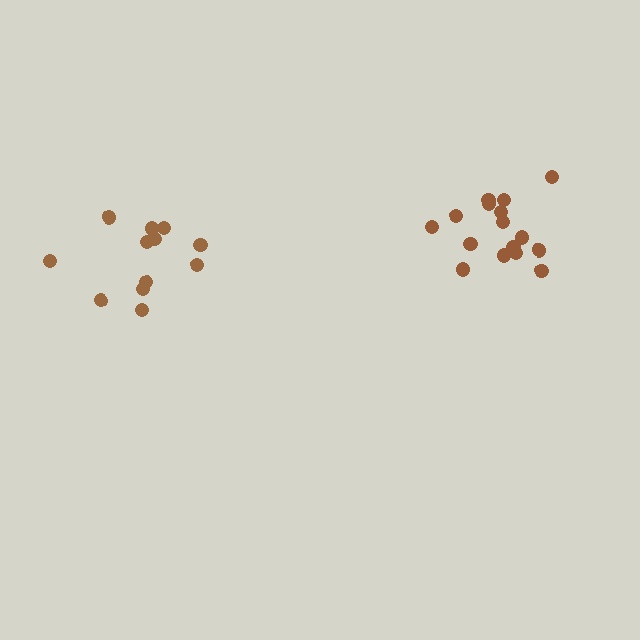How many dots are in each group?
Group 1: 16 dots, Group 2: 12 dots (28 total).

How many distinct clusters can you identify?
There are 2 distinct clusters.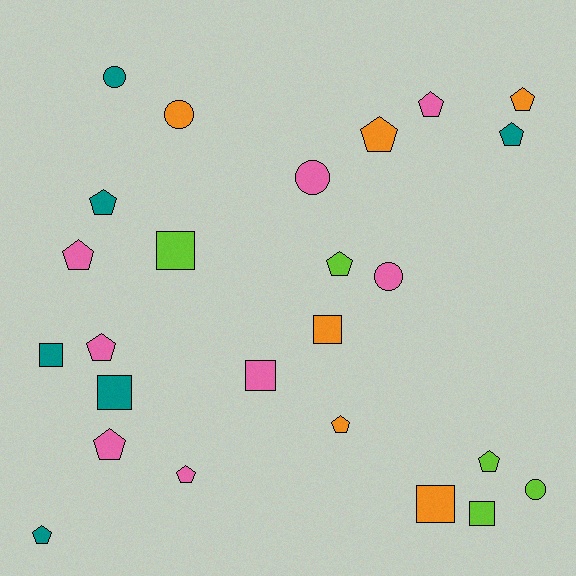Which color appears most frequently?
Pink, with 8 objects.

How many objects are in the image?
There are 25 objects.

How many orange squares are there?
There are 2 orange squares.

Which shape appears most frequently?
Pentagon, with 13 objects.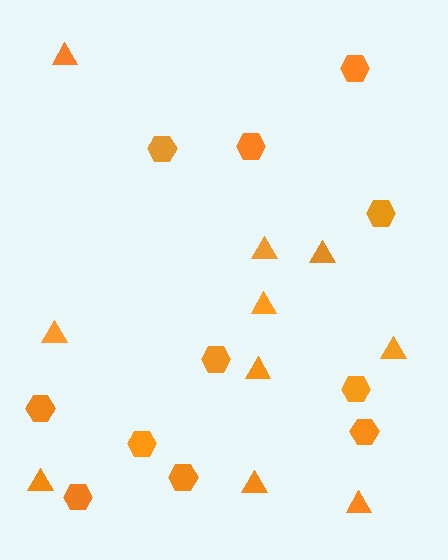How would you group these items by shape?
There are 2 groups: one group of hexagons (11) and one group of triangles (10).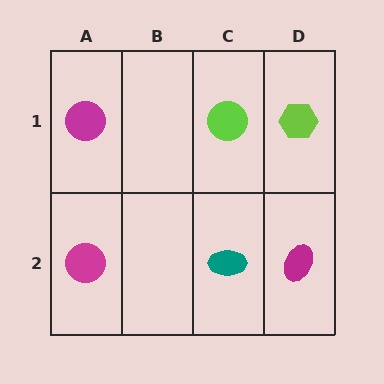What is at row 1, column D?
A lime hexagon.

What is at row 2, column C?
A teal ellipse.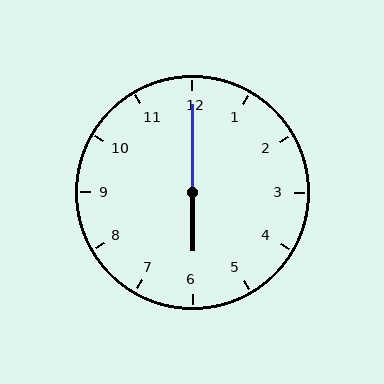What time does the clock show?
6:00.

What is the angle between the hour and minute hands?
Approximately 180 degrees.